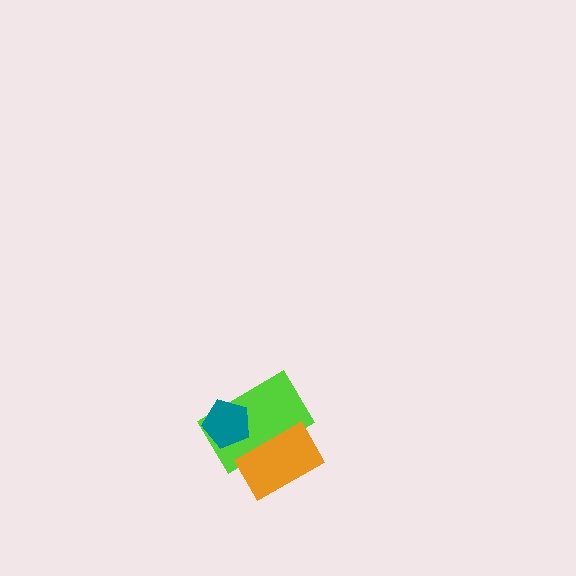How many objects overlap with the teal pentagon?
1 object overlaps with the teal pentagon.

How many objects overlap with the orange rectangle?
1 object overlaps with the orange rectangle.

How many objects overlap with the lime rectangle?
2 objects overlap with the lime rectangle.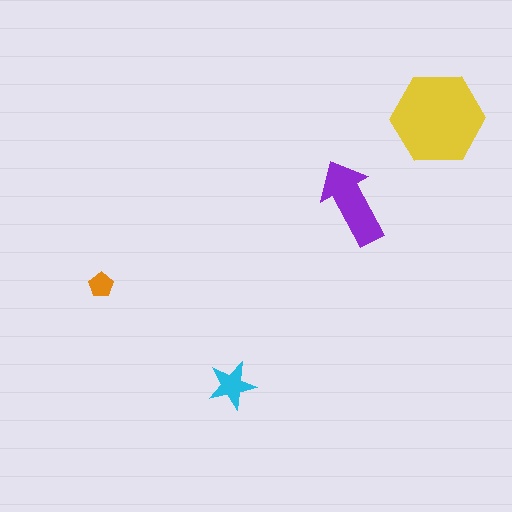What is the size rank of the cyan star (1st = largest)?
3rd.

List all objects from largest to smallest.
The yellow hexagon, the purple arrow, the cyan star, the orange pentagon.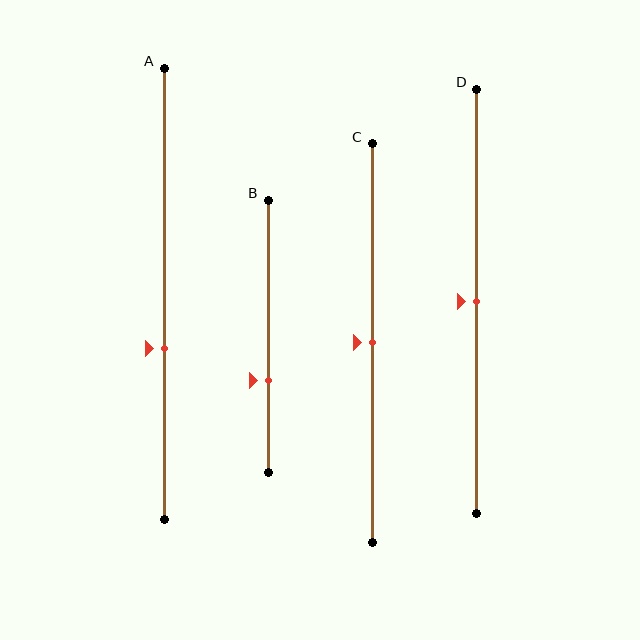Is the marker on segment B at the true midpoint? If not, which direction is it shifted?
No, the marker on segment B is shifted downward by about 16% of the segment length.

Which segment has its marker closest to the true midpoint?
Segment C has its marker closest to the true midpoint.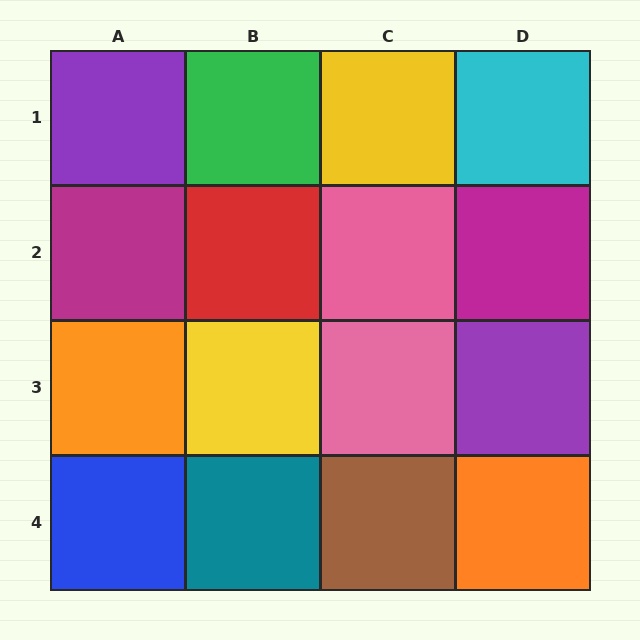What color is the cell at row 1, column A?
Purple.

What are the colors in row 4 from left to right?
Blue, teal, brown, orange.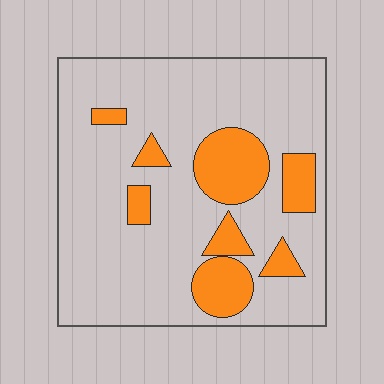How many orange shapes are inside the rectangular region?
8.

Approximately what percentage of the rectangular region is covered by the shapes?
Approximately 20%.